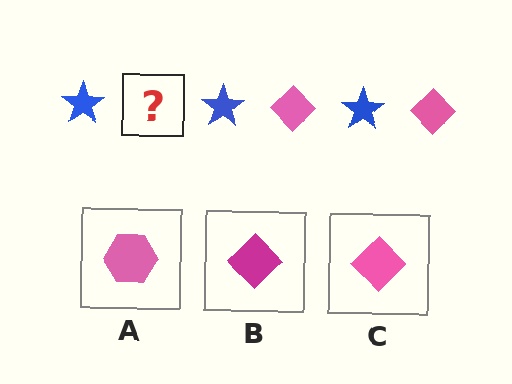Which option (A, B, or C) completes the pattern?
C.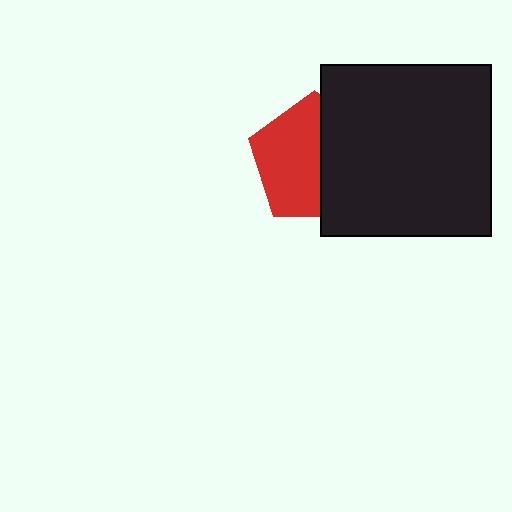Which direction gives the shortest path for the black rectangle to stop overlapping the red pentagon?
Moving right gives the shortest separation.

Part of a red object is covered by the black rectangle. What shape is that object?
It is a pentagon.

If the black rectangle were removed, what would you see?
You would see the complete red pentagon.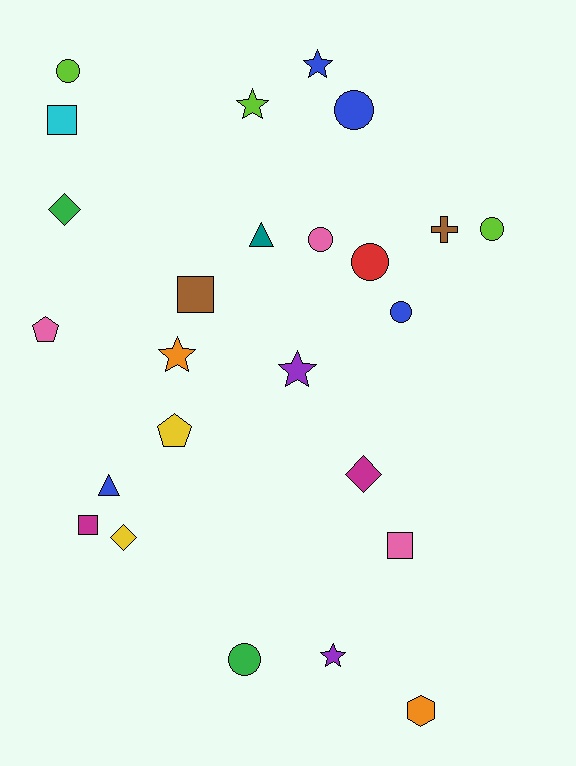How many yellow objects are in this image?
There are 2 yellow objects.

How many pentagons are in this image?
There are 2 pentagons.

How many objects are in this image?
There are 25 objects.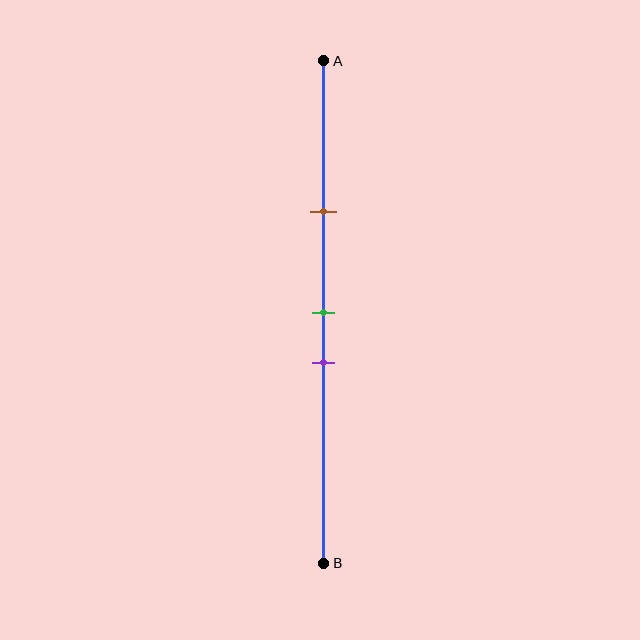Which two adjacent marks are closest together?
The green and purple marks are the closest adjacent pair.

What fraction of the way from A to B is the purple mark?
The purple mark is approximately 60% (0.6) of the way from A to B.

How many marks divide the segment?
There are 3 marks dividing the segment.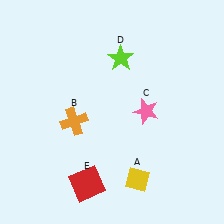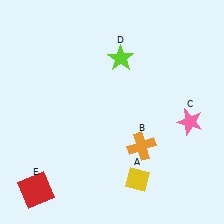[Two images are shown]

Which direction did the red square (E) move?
The red square (E) moved left.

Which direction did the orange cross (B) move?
The orange cross (B) moved right.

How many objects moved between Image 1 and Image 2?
3 objects moved between the two images.